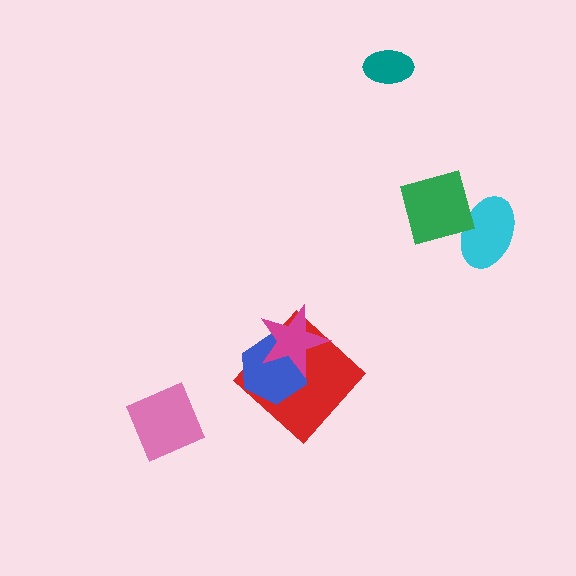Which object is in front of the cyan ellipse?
The green square is in front of the cyan ellipse.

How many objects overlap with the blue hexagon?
2 objects overlap with the blue hexagon.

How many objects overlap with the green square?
1 object overlaps with the green square.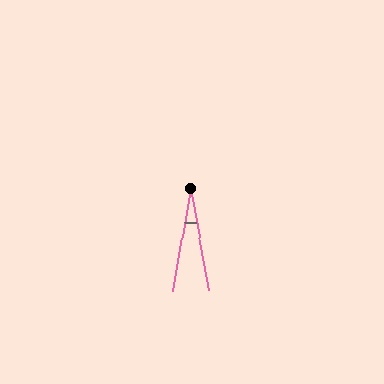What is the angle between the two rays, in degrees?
Approximately 20 degrees.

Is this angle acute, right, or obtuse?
It is acute.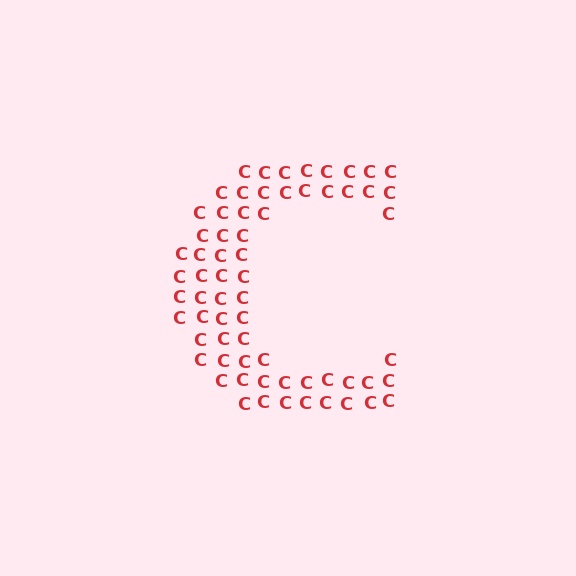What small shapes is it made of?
It is made of small letter C's.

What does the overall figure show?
The overall figure shows the letter C.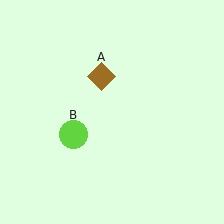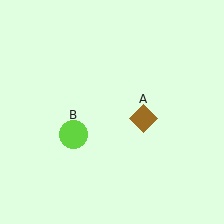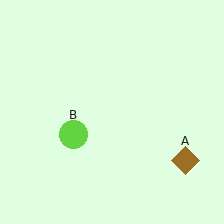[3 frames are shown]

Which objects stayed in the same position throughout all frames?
Lime circle (object B) remained stationary.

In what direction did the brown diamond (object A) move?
The brown diamond (object A) moved down and to the right.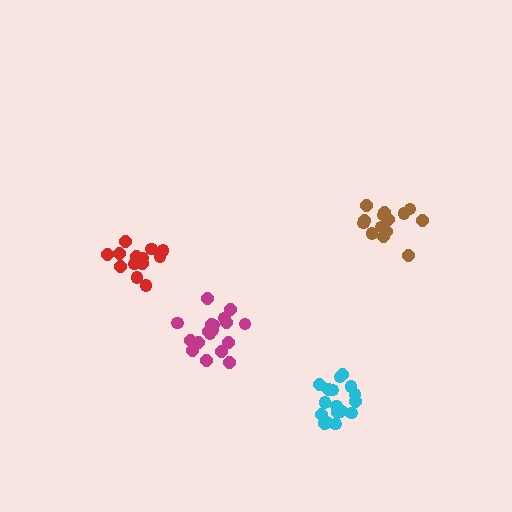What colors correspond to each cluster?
The clusters are colored: magenta, red, cyan, brown.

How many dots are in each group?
Group 1: 18 dots, Group 2: 13 dots, Group 3: 18 dots, Group 4: 16 dots (65 total).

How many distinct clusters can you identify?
There are 4 distinct clusters.